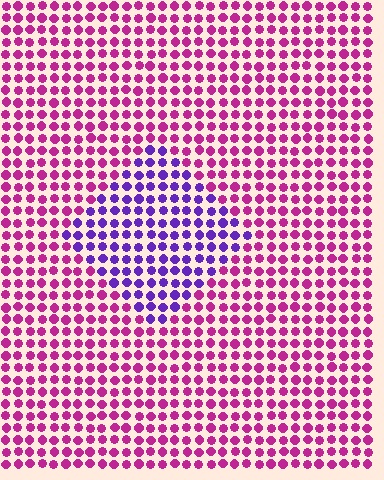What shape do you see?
I see a diamond.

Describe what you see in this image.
The image is filled with small magenta elements in a uniform arrangement. A diamond-shaped region is visible where the elements are tinted to a slightly different hue, forming a subtle color boundary.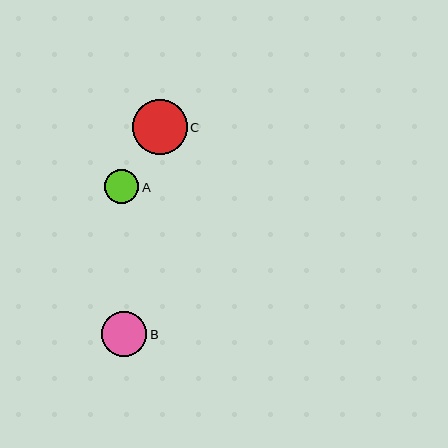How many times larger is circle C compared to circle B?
Circle C is approximately 1.2 times the size of circle B.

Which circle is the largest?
Circle C is the largest with a size of approximately 54 pixels.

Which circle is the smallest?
Circle A is the smallest with a size of approximately 34 pixels.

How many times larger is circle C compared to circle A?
Circle C is approximately 1.6 times the size of circle A.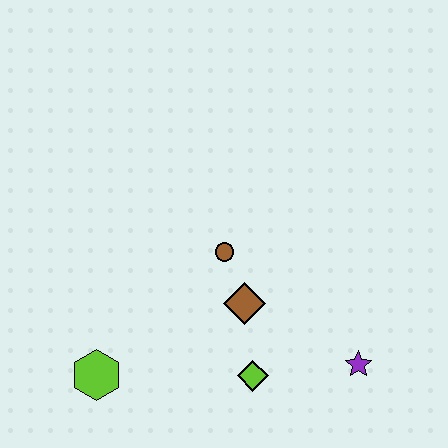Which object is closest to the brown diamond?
The brown circle is closest to the brown diamond.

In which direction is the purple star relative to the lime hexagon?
The purple star is to the right of the lime hexagon.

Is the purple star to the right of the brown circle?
Yes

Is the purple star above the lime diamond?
Yes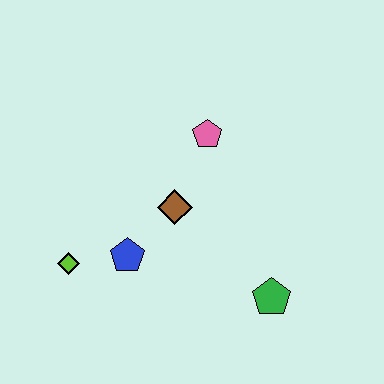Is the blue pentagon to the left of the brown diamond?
Yes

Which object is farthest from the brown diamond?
The green pentagon is farthest from the brown diamond.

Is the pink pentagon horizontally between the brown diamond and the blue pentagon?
No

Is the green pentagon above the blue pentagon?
No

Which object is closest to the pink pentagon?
The brown diamond is closest to the pink pentagon.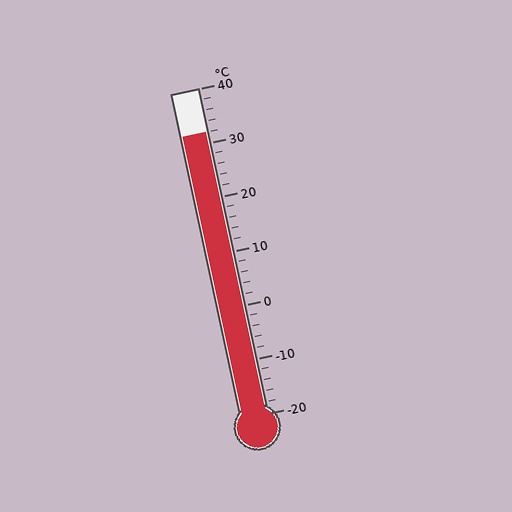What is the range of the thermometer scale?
The thermometer scale ranges from -20°C to 40°C.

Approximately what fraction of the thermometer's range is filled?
The thermometer is filled to approximately 85% of its range.